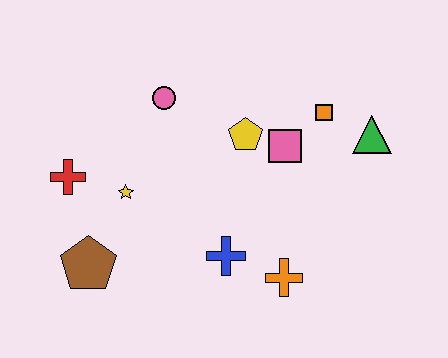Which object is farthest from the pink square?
The brown pentagon is farthest from the pink square.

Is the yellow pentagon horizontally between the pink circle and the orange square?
Yes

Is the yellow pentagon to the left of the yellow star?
No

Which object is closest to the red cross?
The yellow star is closest to the red cross.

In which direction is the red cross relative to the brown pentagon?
The red cross is above the brown pentagon.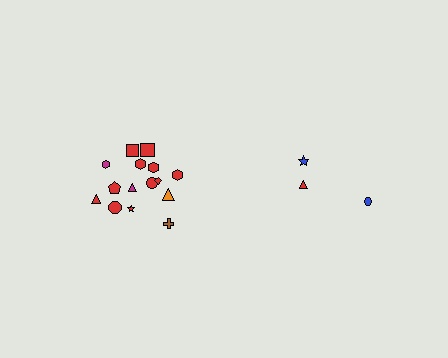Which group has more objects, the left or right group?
The left group.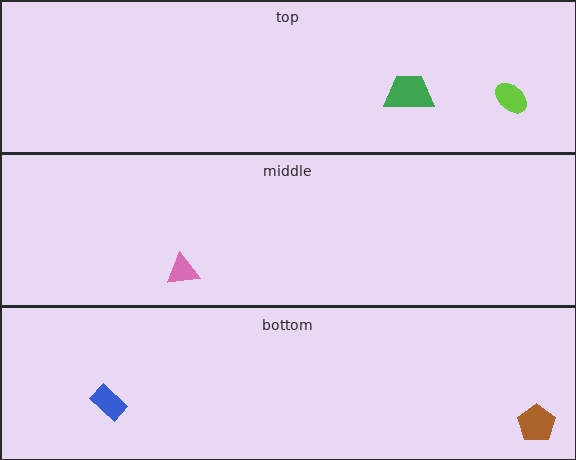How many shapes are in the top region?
2.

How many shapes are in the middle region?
1.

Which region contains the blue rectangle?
The bottom region.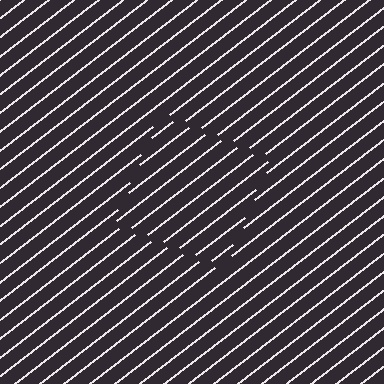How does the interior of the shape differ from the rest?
The interior of the shape contains the same grating, shifted by half a period — the contour is defined by the phase discontinuity where line-ends from the inner and outer gratings abut.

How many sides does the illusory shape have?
4 sides — the line-ends trace a square.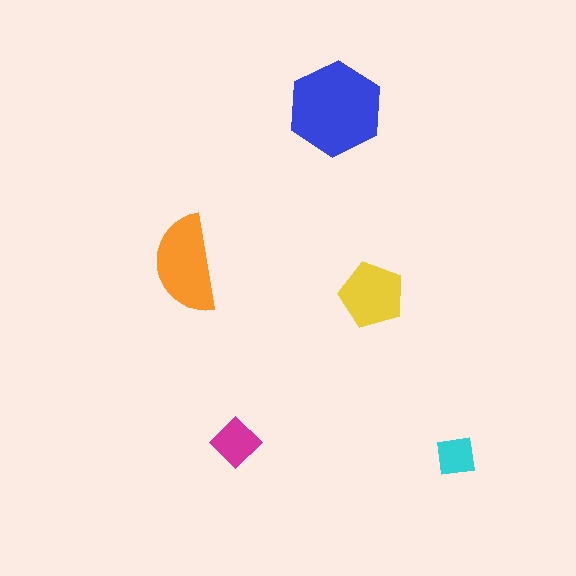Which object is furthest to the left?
The orange semicircle is leftmost.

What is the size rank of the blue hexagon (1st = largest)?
1st.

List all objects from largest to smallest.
The blue hexagon, the orange semicircle, the yellow pentagon, the magenta diamond, the cyan square.